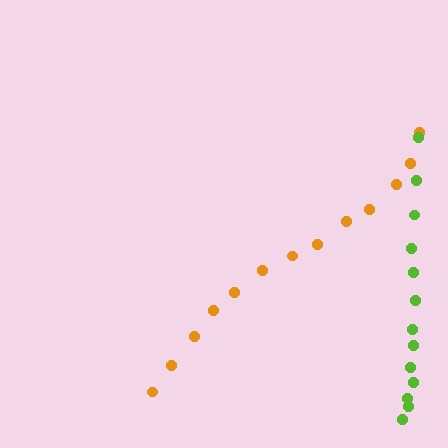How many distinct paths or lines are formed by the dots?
There are 2 distinct paths.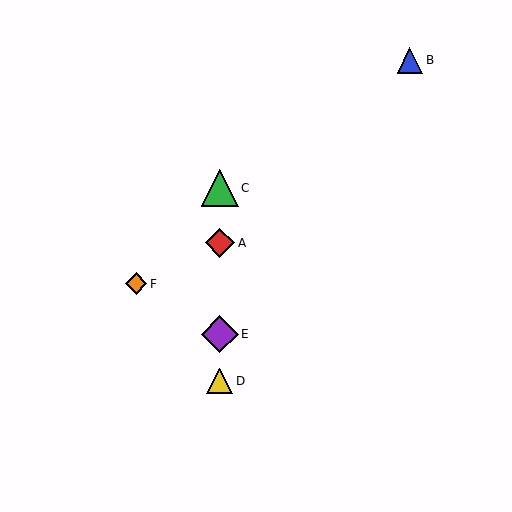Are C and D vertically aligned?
Yes, both are at x≈220.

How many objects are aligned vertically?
4 objects (A, C, D, E) are aligned vertically.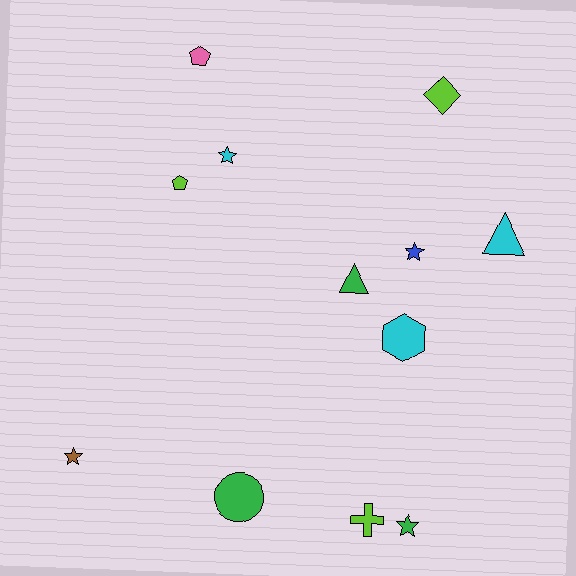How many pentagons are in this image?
There are 2 pentagons.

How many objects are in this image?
There are 12 objects.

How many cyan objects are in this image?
There are 3 cyan objects.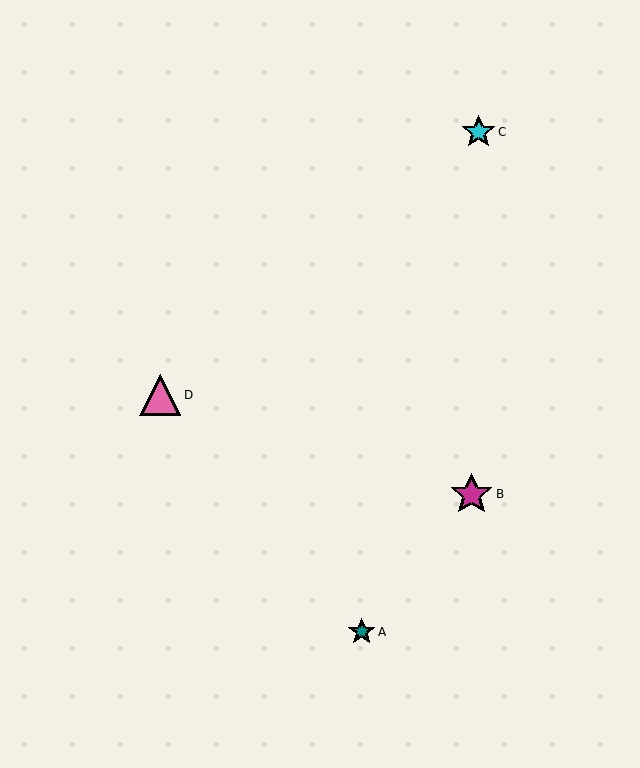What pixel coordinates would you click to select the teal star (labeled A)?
Click at (362, 632) to select the teal star A.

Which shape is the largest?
The magenta star (labeled B) is the largest.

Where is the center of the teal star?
The center of the teal star is at (362, 632).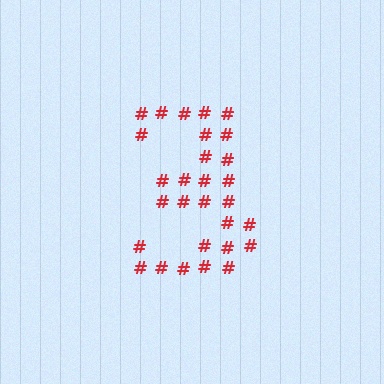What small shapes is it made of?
It is made of small hash symbols.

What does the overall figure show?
The overall figure shows the digit 3.